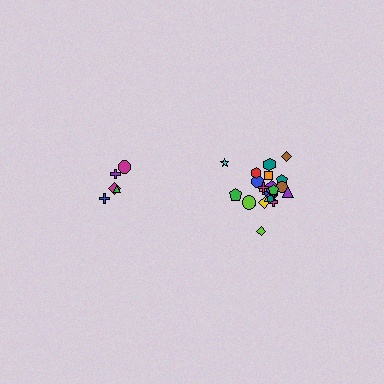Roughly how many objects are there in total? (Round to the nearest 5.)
Roughly 30 objects in total.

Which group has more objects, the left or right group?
The right group.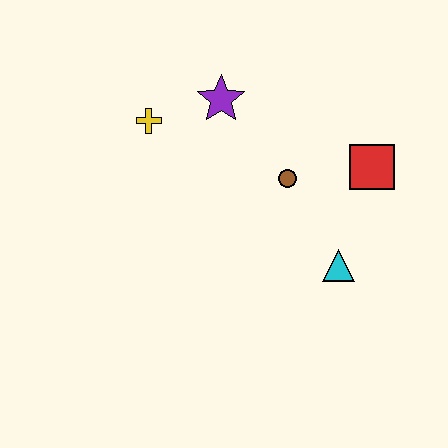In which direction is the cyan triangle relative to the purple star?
The cyan triangle is below the purple star.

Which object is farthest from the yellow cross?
The cyan triangle is farthest from the yellow cross.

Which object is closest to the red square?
The brown circle is closest to the red square.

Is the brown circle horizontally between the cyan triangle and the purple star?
Yes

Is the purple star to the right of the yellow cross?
Yes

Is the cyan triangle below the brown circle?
Yes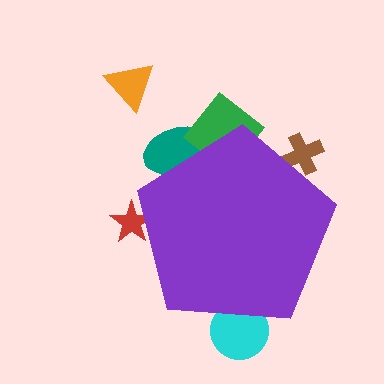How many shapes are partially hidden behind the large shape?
5 shapes are partially hidden.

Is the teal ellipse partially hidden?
Yes, the teal ellipse is partially hidden behind the purple pentagon.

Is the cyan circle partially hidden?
Yes, the cyan circle is partially hidden behind the purple pentagon.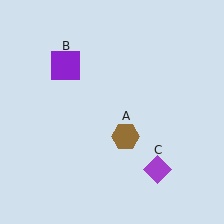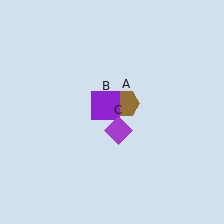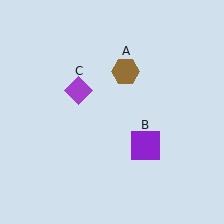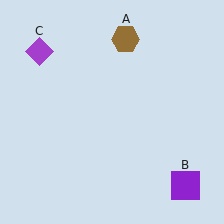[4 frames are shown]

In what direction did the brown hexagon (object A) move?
The brown hexagon (object A) moved up.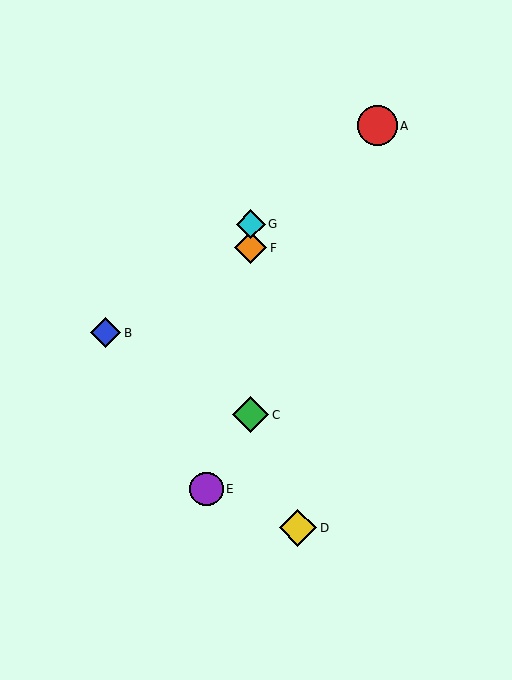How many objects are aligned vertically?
3 objects (C, F, G) are aligned vertically.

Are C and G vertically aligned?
Yes, both are at x≈251.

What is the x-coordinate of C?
Object C is at x≈251.